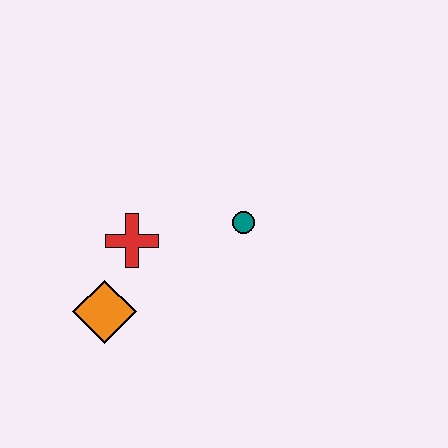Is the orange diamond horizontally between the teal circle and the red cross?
No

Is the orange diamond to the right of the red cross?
No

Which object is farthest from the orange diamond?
The teal circle is farthest from the orange diamond.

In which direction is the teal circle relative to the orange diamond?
The teal circle is to the right of the orange diamond.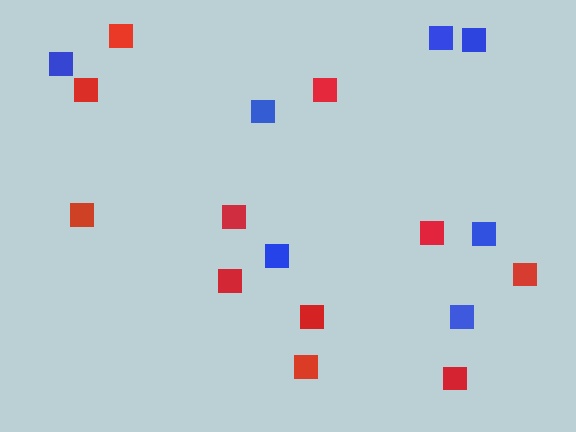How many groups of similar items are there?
There are 2 groups: one group of blue squares (7) and one group of red squares (11).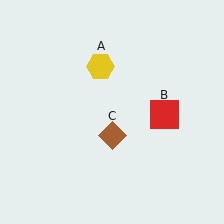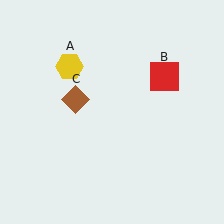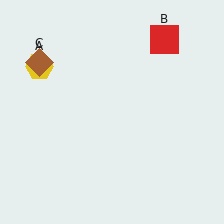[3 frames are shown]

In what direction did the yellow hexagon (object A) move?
The yellow hexagon (object A) moved left.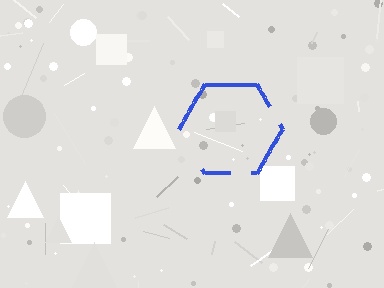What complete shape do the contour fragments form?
The contour fragments form a hexagon.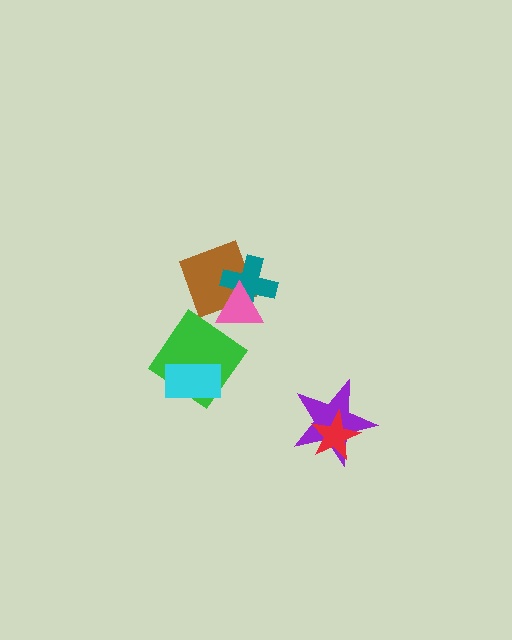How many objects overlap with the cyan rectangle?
1 object overlaps with the cyan rectangle.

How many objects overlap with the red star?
1 object overlaps with the red star.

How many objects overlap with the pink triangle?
2 objects overlap with the pink triangle.